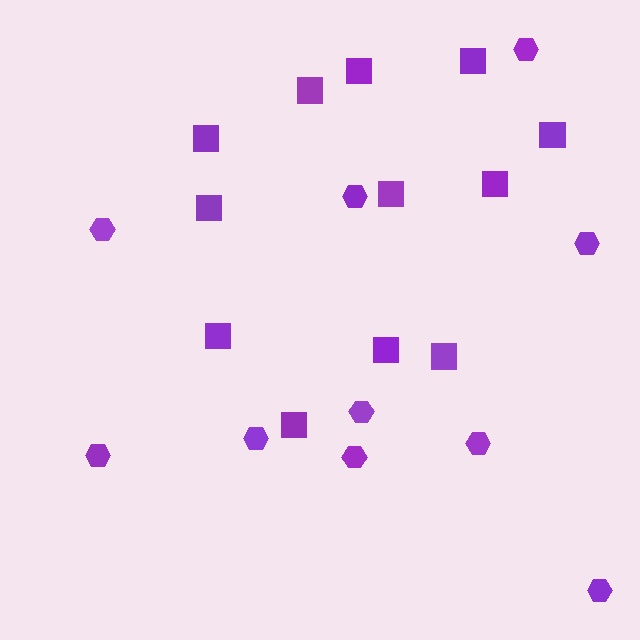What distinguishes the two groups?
There are 2 groups: one group of squares (12) and one group of hexagons (10).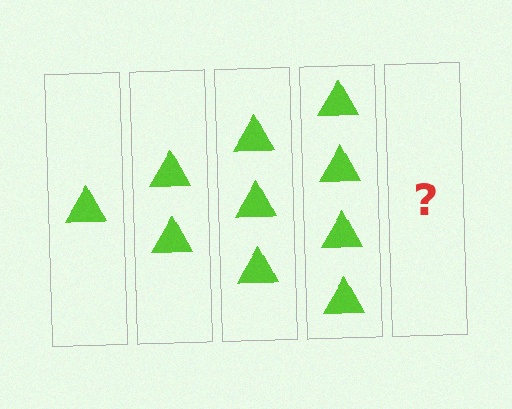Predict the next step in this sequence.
The next step is 5 triangles.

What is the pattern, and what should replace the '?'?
The pattern is that each step adds one more triangle. The '?' should be 5 triangles.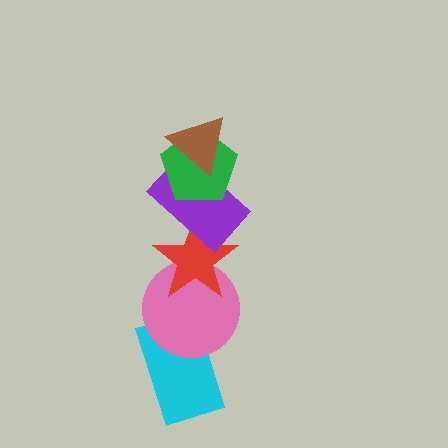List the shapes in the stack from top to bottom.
From top to bottom: the brown triangle, the green pentagon, the purple rectangle, the red star, the pink circle, the cyan rectangle.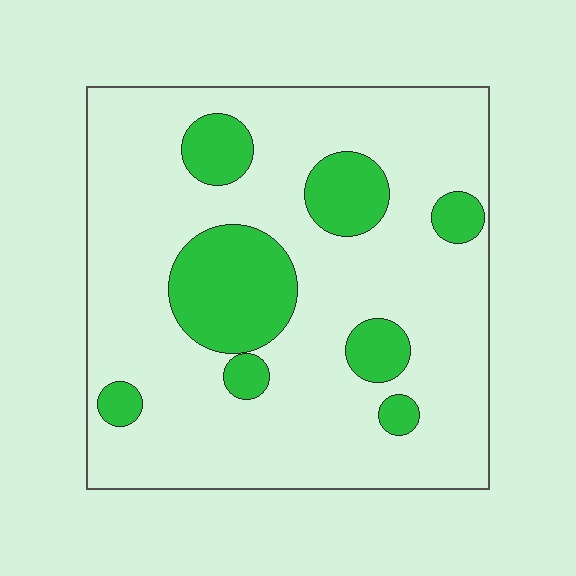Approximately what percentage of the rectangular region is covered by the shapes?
Approximately 20%.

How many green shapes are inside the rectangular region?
8.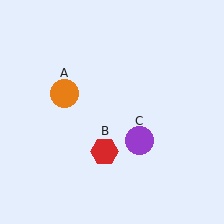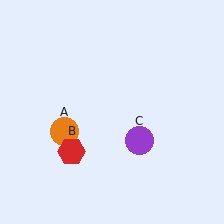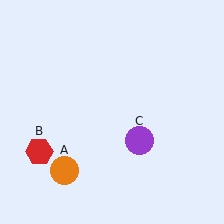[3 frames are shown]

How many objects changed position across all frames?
2 objects changed position: orange circle (object A), red hexagon (object B).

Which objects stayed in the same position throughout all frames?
Purple circle (object C) remained stationary.